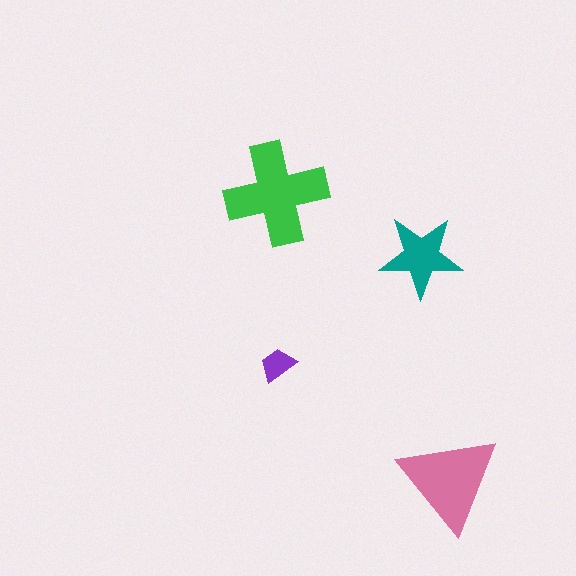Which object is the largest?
The green cross.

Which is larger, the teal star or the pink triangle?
The pink triangle.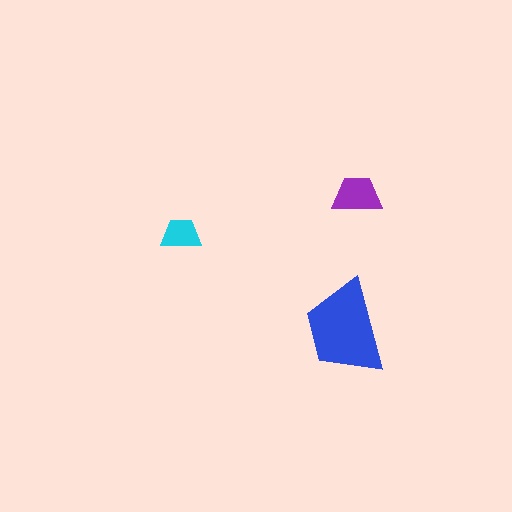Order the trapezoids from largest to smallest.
the blue one, the purple one, the cyan one.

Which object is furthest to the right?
The purple trapezoid is rightmost.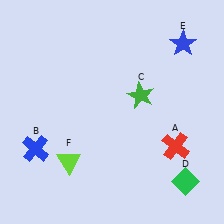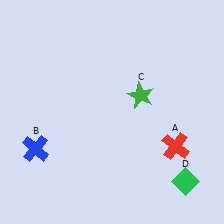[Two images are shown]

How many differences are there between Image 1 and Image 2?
There are 2 differences between the two images.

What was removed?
The lime triangle (F), the blue star (E) were removed in Image 2.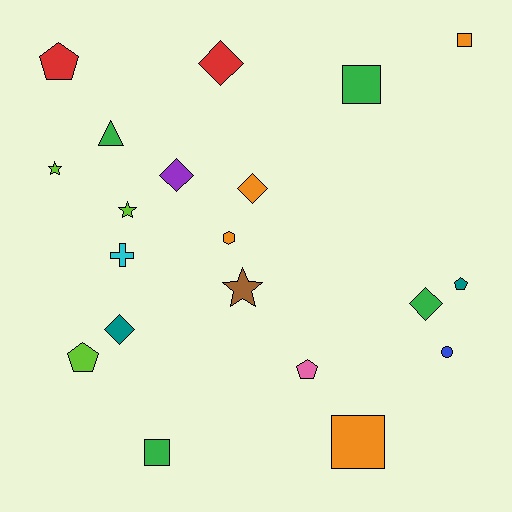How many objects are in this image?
There are 20 objects.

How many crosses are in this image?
There is 1 cross.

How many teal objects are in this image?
There are 2 teal objects.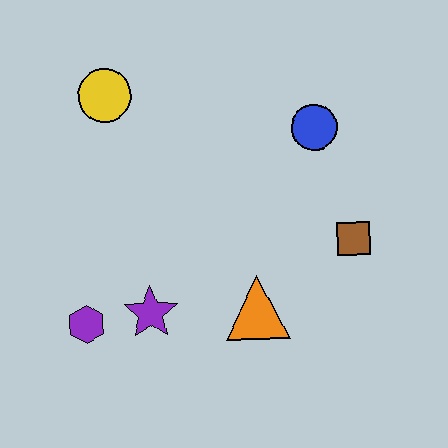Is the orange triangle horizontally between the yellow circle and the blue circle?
Yes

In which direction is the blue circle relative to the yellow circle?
The blue circle is to the right of the yellow circle.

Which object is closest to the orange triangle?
The purple star is closest to the orange triangle.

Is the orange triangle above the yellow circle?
No